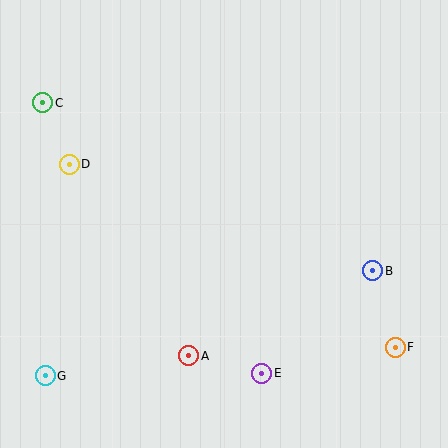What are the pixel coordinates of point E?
Point E is at (262, 373).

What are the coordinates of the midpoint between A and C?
The midpoint between A and C is at (116, 229).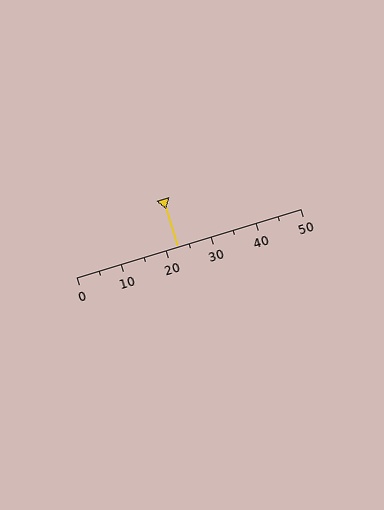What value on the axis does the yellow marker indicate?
The marker indicates approximately 22.5.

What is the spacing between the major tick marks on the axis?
The major ticks are spaced 10 apart.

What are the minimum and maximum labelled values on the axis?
The axis runs from 0 to 50.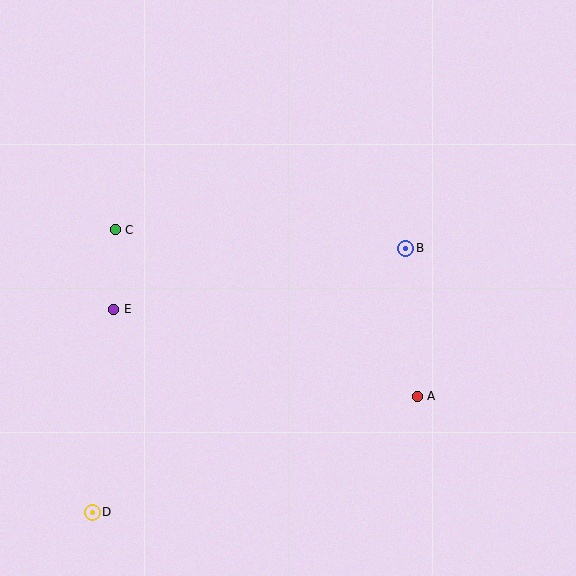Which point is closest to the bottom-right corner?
Point A is closest to the bottom-right corner.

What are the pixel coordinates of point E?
Point E is at (114, 309).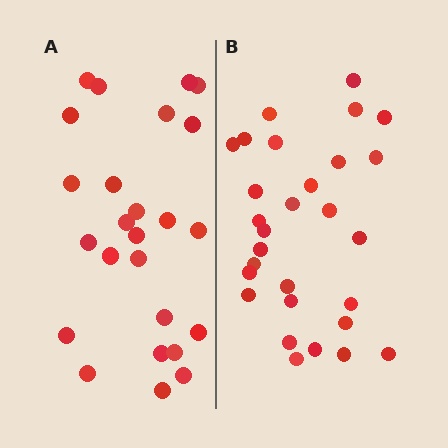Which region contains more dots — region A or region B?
Region B (the right region) has more dots.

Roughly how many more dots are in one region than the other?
Region B has about 4 more dots than region A.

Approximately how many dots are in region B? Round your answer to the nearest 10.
About 30 dots. (The exact count is 29, which rounds to 30.)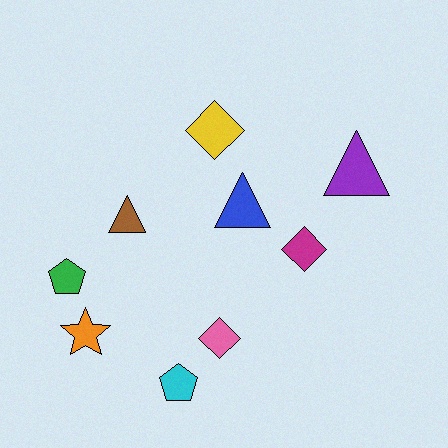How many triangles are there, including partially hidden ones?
There are 3 triangles.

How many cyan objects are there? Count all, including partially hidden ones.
There is 1 cyan object.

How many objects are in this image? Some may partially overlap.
There are 9 objects.